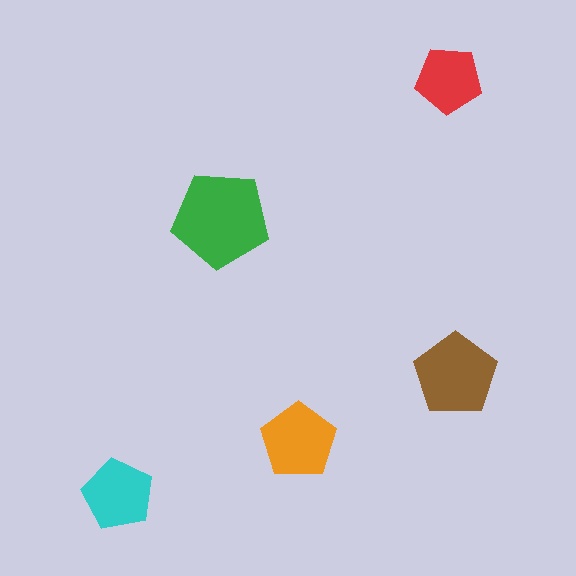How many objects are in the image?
There are 5 objects in the image.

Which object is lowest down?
The cyan pentagon is bottommost.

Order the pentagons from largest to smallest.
the green one, the brown one, the orange one, the cyan one, the red one.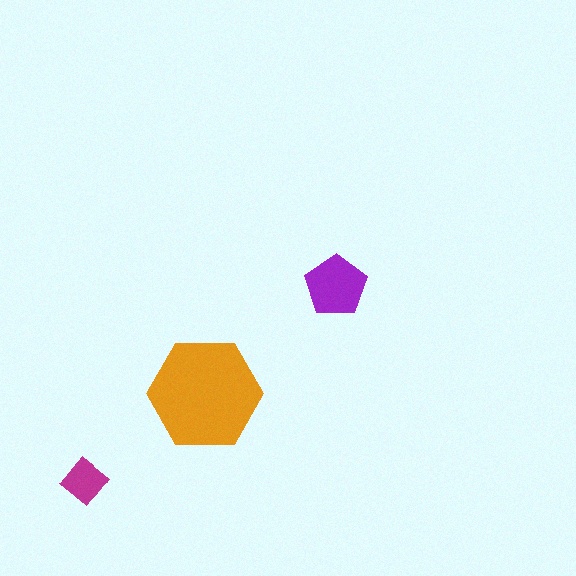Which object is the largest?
The orange hexagon.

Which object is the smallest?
The magenta diamond.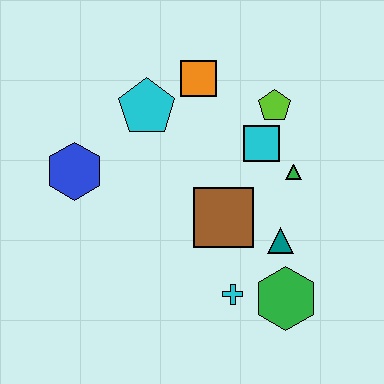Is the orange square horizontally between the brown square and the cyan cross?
No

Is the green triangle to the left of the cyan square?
No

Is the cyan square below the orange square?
Yes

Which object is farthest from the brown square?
The blue hexagon is farthest from the brown square.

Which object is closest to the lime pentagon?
The cyan square is closest to the lime pentagon.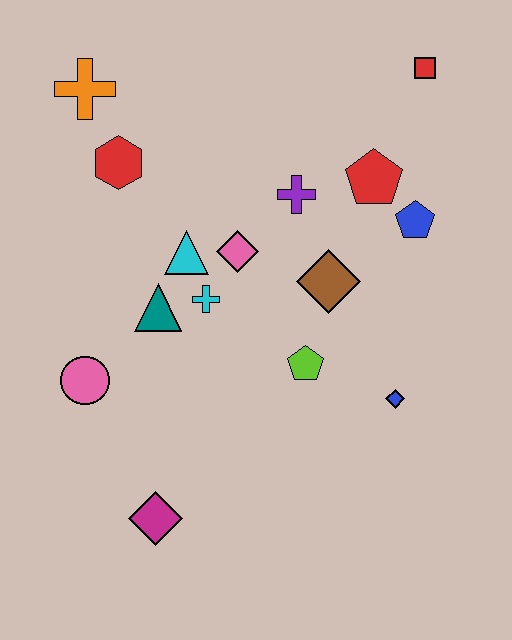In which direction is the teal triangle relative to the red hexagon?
The teal triangle is below the red hexagon.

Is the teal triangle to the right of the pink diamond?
No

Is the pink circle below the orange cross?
Yes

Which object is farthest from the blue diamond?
The orange cross is farthest from the blue diamond.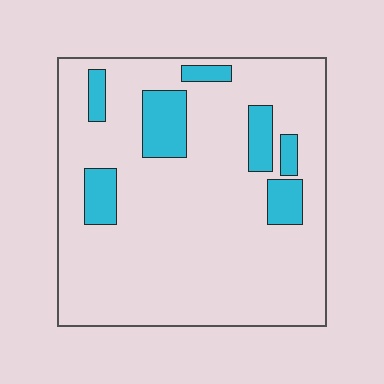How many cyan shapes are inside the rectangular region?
7.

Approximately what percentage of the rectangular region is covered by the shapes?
Approximately 15%.